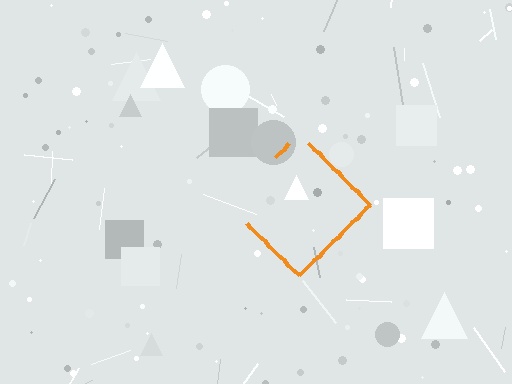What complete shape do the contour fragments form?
The contour fragments form a diamond.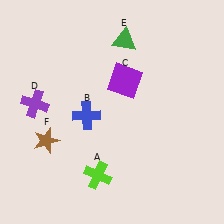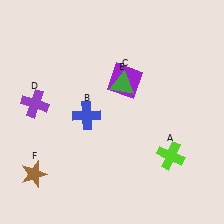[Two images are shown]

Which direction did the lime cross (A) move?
The lime cross (A) moved right.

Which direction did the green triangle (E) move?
The green triangle (E) moved down.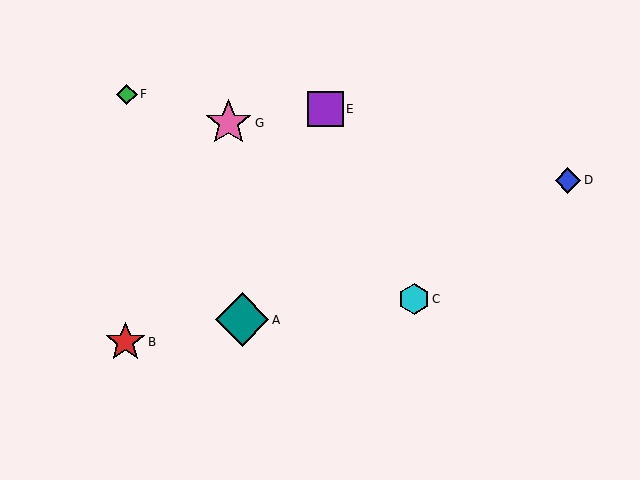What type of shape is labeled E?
Shape E is a purple square.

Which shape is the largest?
The teal diamond (labeled A) is the largest.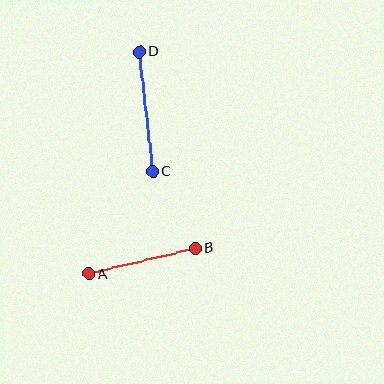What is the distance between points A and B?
The distance is approximately 110 pixels.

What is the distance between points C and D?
The distance is approximately 121 pixels.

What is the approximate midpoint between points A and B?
The midpoint is at approximately (142, 261) pixels.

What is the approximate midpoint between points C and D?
The midpoint is at approximately (146, 112) pixels.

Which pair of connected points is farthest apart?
Points C and D are farthest apart.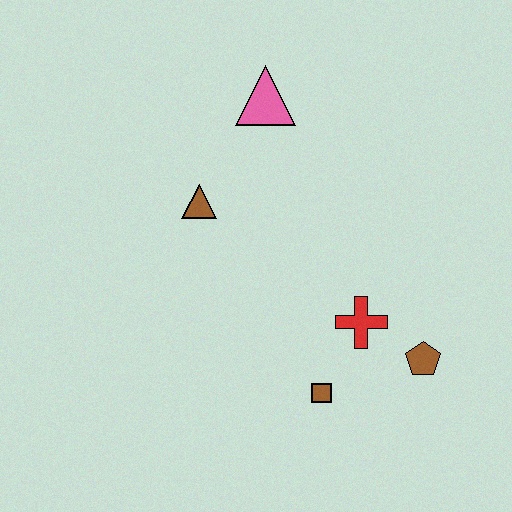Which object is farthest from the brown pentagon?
The pink triangle is farthest from the brown pentagon.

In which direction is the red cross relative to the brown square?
The red cross is above the brown square.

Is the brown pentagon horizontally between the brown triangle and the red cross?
No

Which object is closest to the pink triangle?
The brown triangle is closest to the pink triangle.